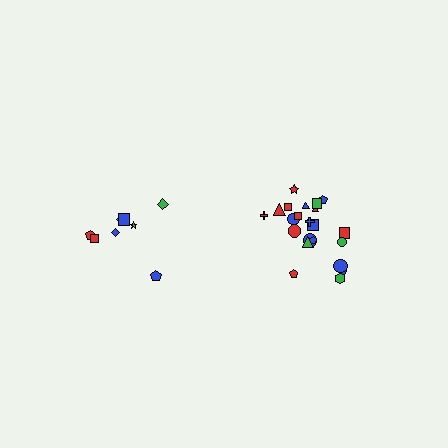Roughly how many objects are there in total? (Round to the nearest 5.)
Roughly 30 objects in total.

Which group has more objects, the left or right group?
The right group.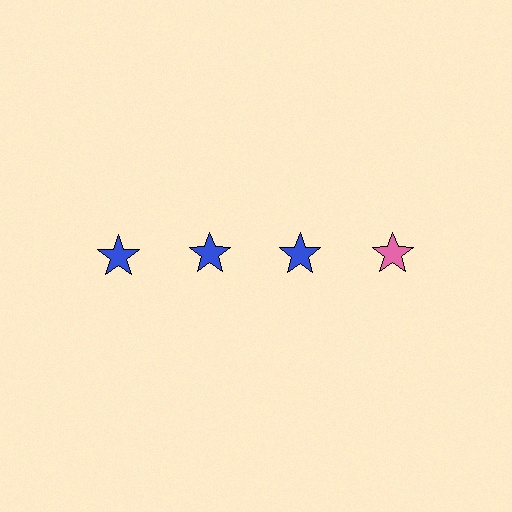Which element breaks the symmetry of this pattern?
The pink star in the top row, second from right column breaks the symmetry. All other shapes are blue stars.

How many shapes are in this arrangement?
There are 4 shapes arranged in a grid pattern.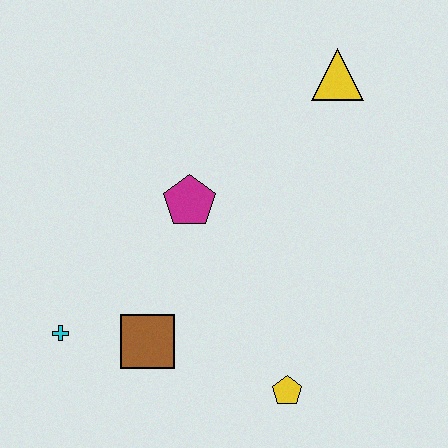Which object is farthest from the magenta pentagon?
The yellow pentagon is farthest from the magenta pentagon.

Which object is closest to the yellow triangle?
The magenta pentagon is closest to the yellow triangle.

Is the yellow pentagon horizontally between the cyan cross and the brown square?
No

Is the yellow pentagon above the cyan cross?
No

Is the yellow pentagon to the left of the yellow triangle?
Yes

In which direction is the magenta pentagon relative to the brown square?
The magenta pentagon is above the brown square.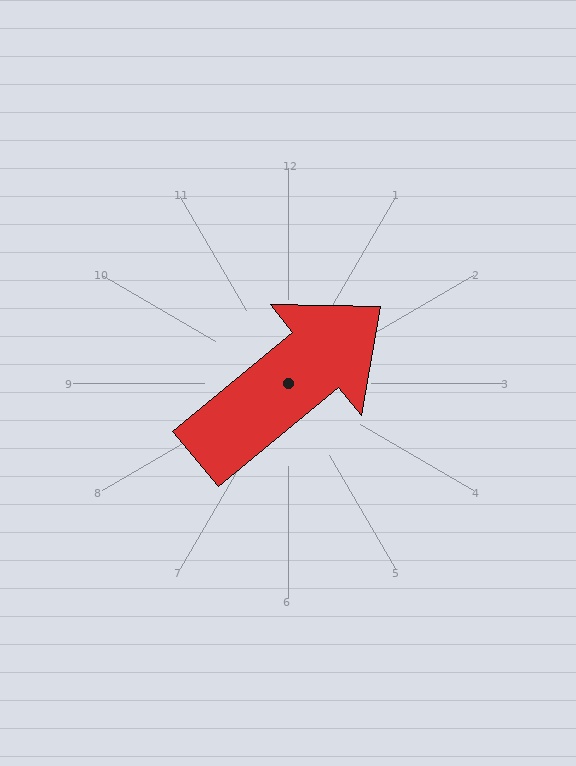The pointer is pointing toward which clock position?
Roughly 2 o'clock.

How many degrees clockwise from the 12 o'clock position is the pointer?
Approximately 50 degrees.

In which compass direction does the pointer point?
Northeast.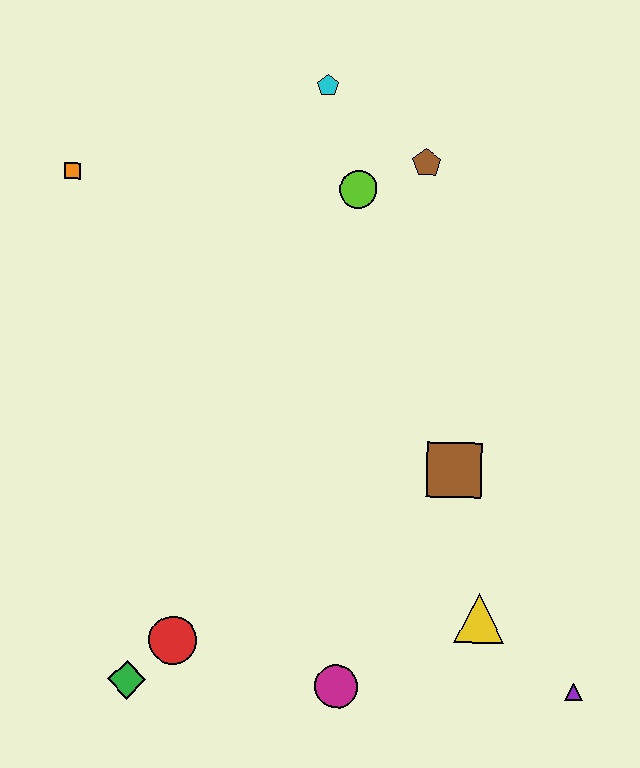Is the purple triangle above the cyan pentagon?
No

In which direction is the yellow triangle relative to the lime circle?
The yellow triangle is below the lime circle.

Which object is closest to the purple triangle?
The yellow triangle is closest to the purple triangle.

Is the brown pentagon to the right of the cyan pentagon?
Yes